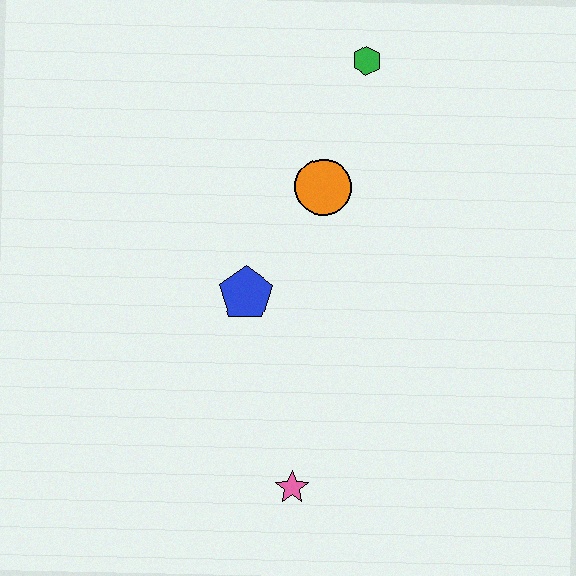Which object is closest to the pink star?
The blue pentagon is closest to the pink star.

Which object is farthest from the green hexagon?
The pink star is farthest from the green hexagon.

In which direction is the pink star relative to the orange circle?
The pink star is below the orange circle.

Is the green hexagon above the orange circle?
Yes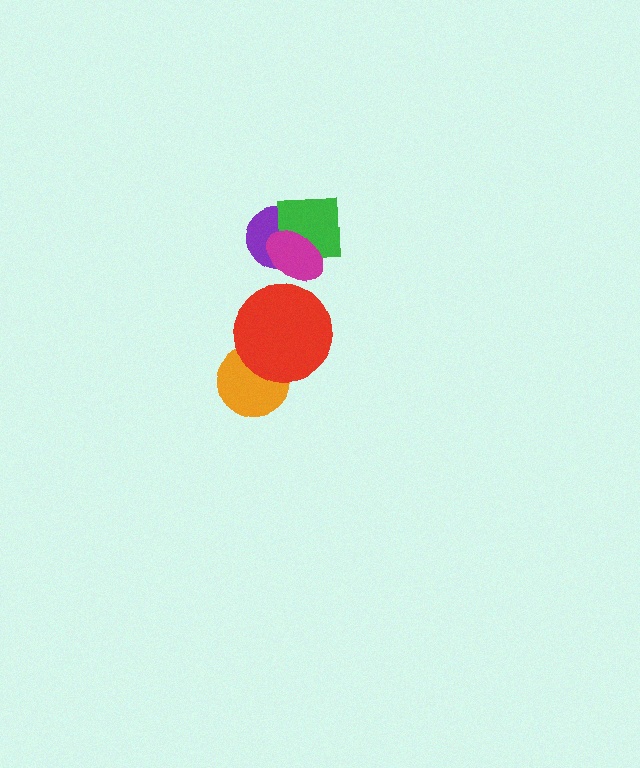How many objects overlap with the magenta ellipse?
2 objects overlap with the magenta ellipse.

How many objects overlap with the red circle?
1 object overlaps with the red circle.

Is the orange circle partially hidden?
Yes, it is partially covered by another shape.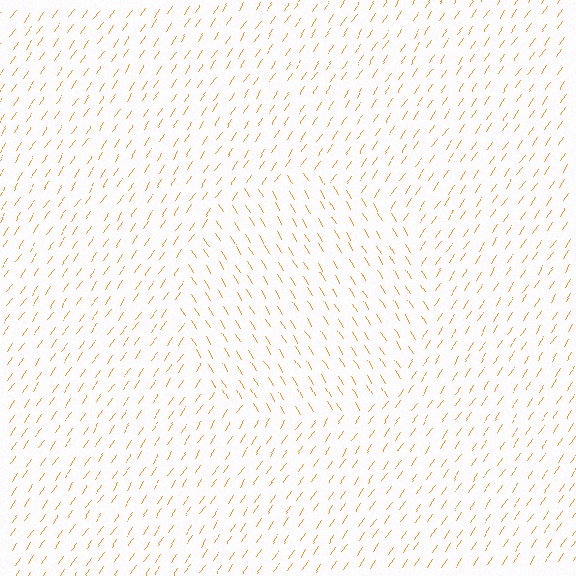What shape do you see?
I see a circle.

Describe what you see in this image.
The image is filled with small orange line segments. A circle region in the image has lines oriented differently from the surrounding lines, creating a visible texture boundary.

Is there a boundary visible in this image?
Yes, there is a texture boundary formed by a change in line orientation.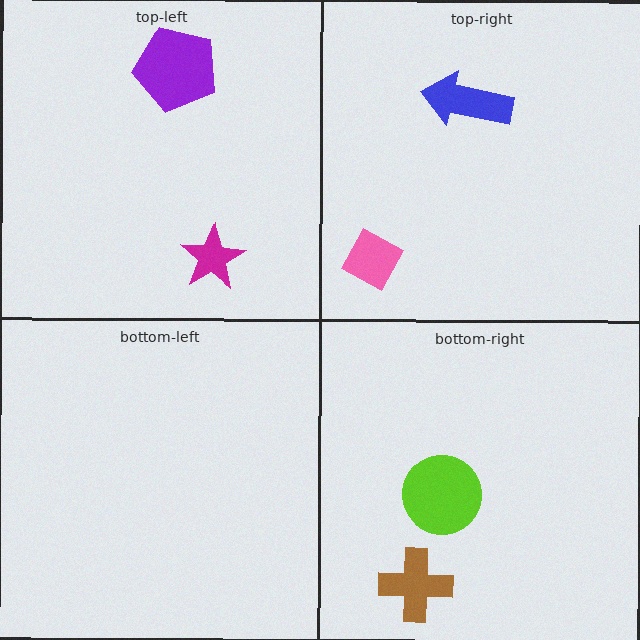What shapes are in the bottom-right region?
The lime circle, the brown cross.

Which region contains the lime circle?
The bottom-right region.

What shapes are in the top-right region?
The pink diamond, the blue arrow.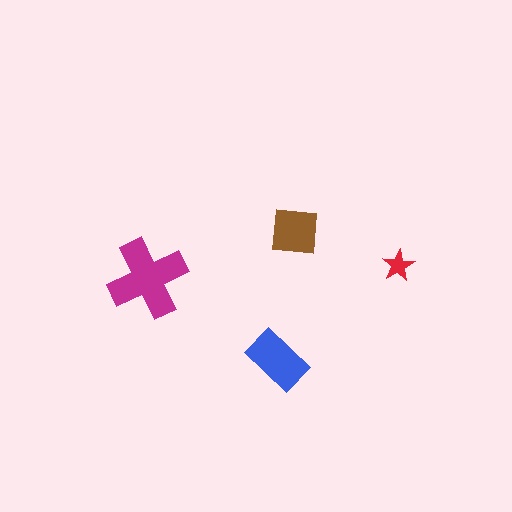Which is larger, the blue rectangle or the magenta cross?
The magenta cross.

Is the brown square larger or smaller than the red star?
Larger.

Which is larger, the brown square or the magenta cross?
The magenta cross.